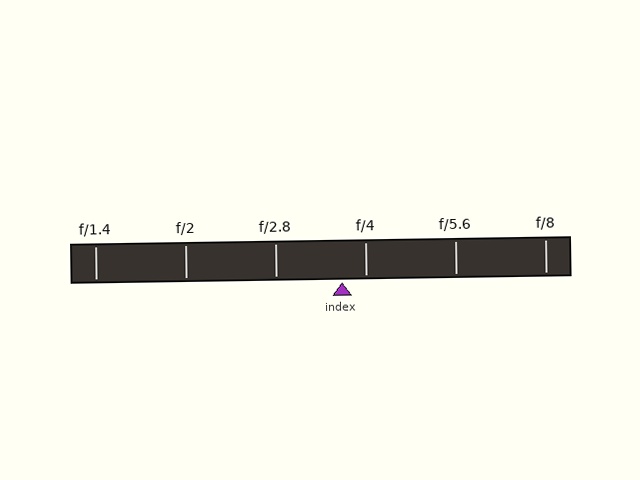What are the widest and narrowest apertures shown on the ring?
The widest aperture shown is f/1.4 and the narrowest is f/8.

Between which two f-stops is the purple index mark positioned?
The index mark is between f/2.8 and f/4.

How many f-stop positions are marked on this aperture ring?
There are 6 f-stop positions marked.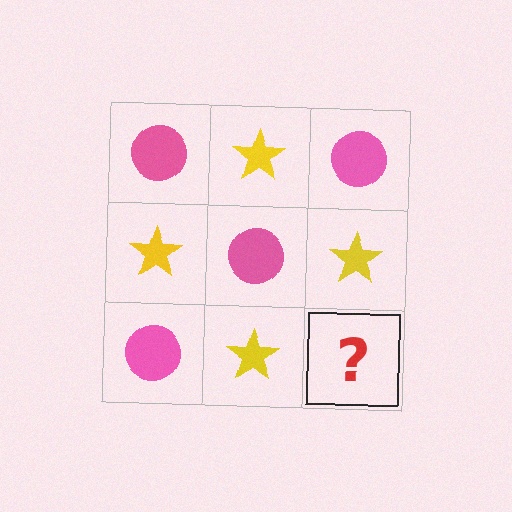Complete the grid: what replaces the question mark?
The question mark should be replaced with a pink circle.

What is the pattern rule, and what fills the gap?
The rule is that it alternates pink circle and yellow star in a checkerboard pattern. The gap should be filled with a pink circle.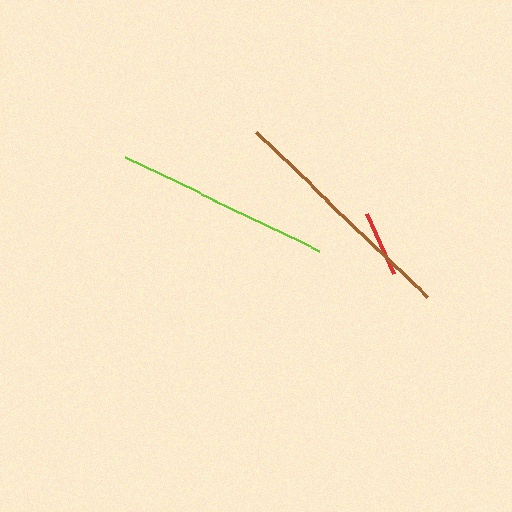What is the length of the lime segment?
The lime segment is approximately 215 pixels long.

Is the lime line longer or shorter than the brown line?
The brown line is longer than the lime line.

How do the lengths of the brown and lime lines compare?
The brown and lime lines are approximately the same length.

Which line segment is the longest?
The brown line is the longest at approximately 236 pixels.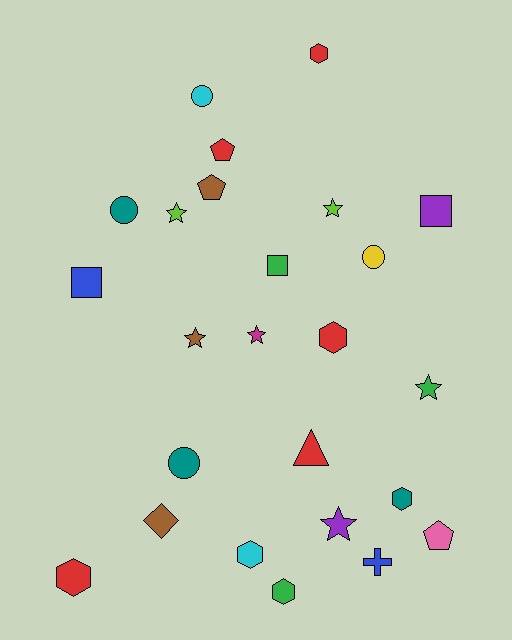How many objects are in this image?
There are 25 objects.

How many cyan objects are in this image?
There are 2 cyan objects.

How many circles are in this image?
There are 4 circles.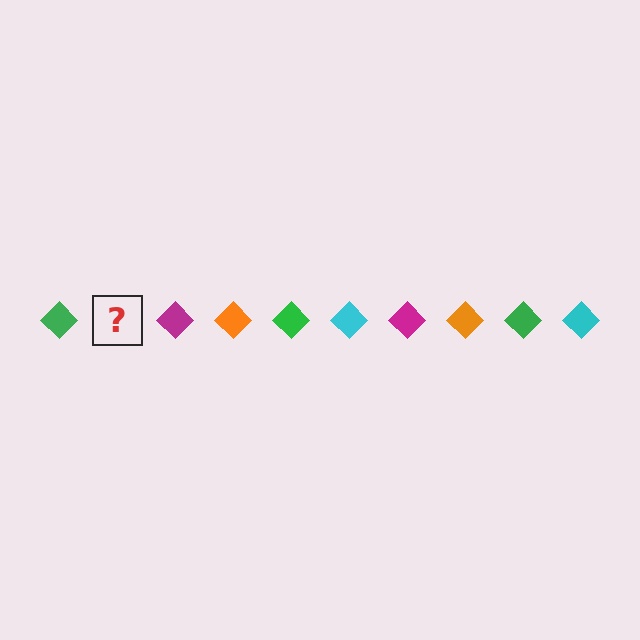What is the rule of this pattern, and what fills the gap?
The rule is that the pattern cycles through green, cyan, magenta, orange diamonds. The gap should be filled with a cyan diamond.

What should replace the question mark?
The question mark should be replaced with a cyan diamond.